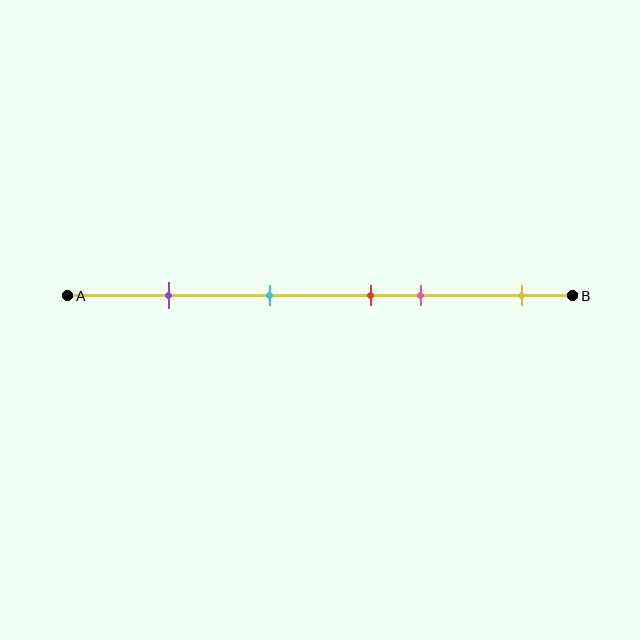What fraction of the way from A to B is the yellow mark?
The yellow mark is approximately 90% (0.9) of the way from A to B.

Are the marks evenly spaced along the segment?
No, the marks are not evenly spaced.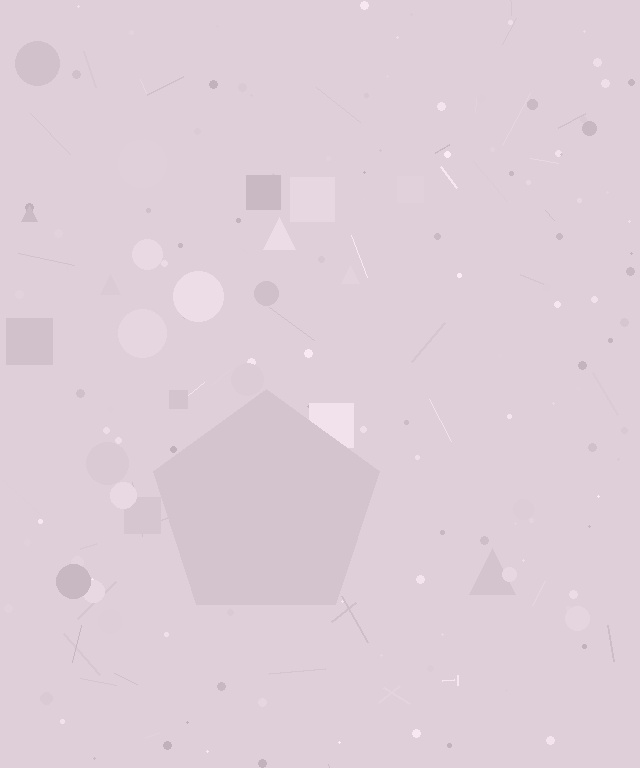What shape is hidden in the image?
A pentagon is hidden in the image.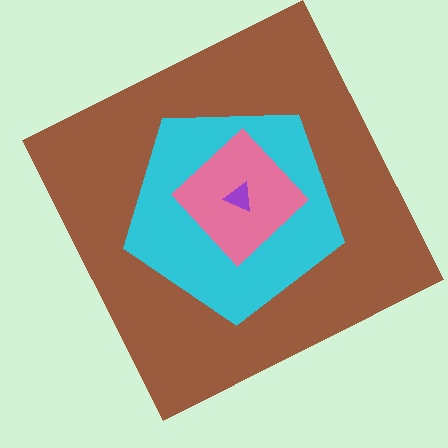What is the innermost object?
The purple triangle.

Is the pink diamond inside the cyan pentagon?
Yes.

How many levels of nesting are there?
4.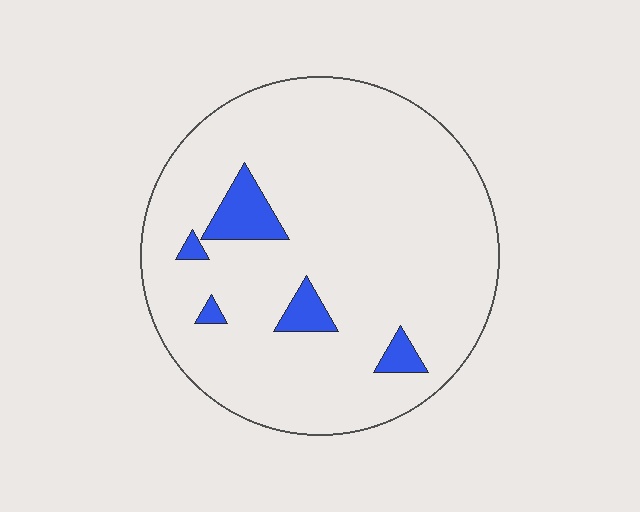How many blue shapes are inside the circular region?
5.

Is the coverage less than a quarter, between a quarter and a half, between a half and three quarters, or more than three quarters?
Less than a quarter.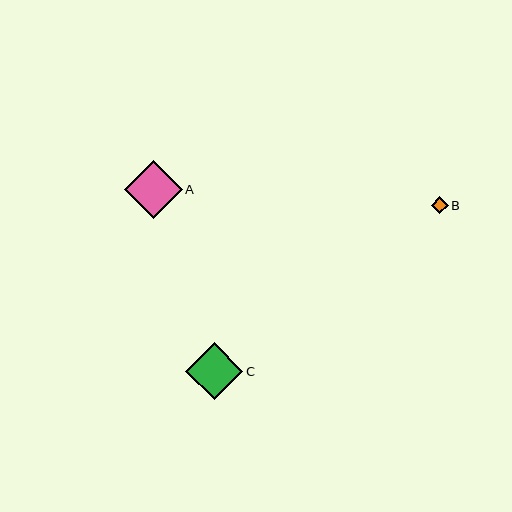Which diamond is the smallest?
Diamond B is the smallest with a size of approximately 17 pixels.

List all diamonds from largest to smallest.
From largest to smallest: A, C, B.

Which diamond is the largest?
Diamond A is the largest with a size of approximately 57 pixels.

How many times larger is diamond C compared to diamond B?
Diamond C is approximately 3.3 times the size of diamond B.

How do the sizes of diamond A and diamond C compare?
Diamond A and diamond C are approximately the same size.